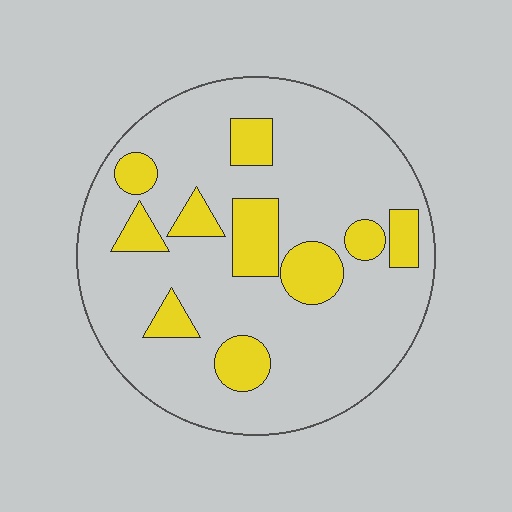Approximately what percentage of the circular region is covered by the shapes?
Approximately 20%.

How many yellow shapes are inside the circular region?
10.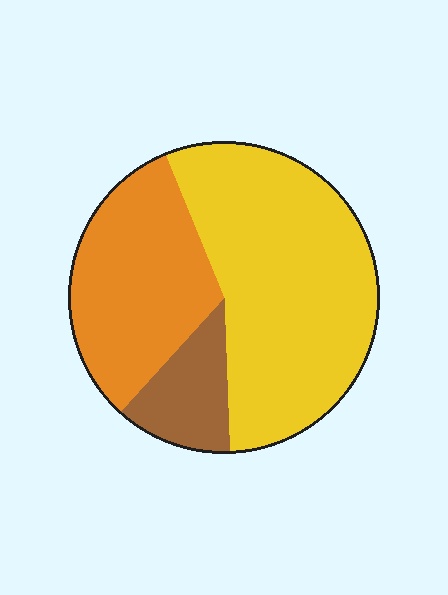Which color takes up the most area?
Yellow, at roughly 55%.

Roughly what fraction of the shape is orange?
Orange takes up about one third (1/3) of the shape.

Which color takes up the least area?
Brown, at roughly 10%.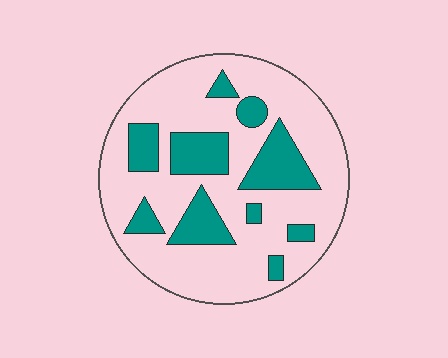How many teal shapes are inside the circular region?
10.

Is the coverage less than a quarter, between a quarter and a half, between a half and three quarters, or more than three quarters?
Between a quarter and a half.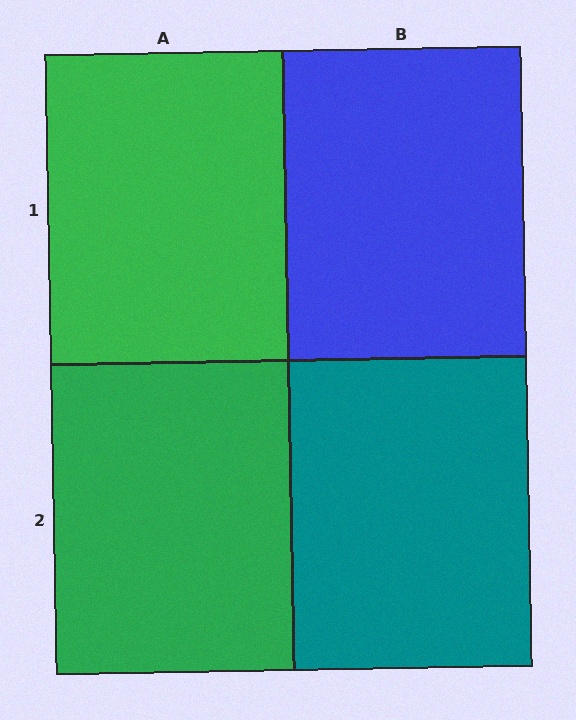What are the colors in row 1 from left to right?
Green, blue.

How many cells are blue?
1 cell is blue.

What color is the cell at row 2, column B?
Teal.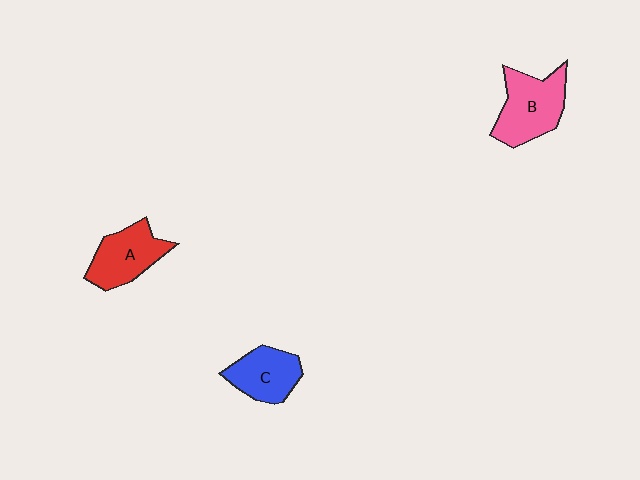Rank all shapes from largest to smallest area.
From largest to smallest: B (pink), A (red), C (blue).